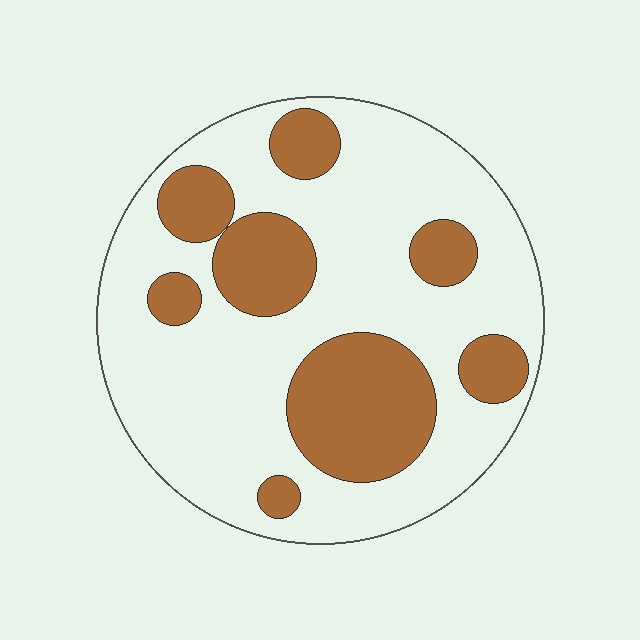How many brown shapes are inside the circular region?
8.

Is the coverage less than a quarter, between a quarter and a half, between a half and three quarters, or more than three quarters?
Between a quarter and a half.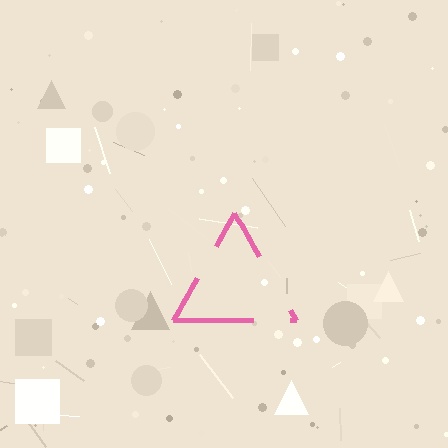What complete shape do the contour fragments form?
The contour fragments form a triangle.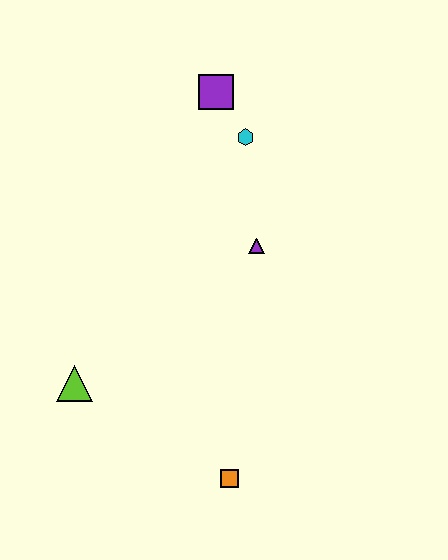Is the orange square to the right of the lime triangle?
Yes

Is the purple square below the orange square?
No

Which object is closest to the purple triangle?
The cyan hexagon is closest to the purple triangle.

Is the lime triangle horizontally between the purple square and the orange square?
No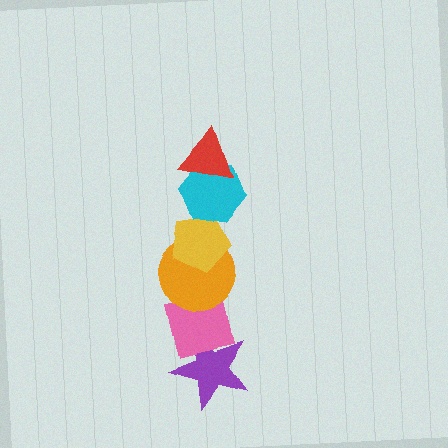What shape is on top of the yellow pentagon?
The cyan hexagon is on top of the yellow pentagon.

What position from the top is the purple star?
The purple star is 6th from the top.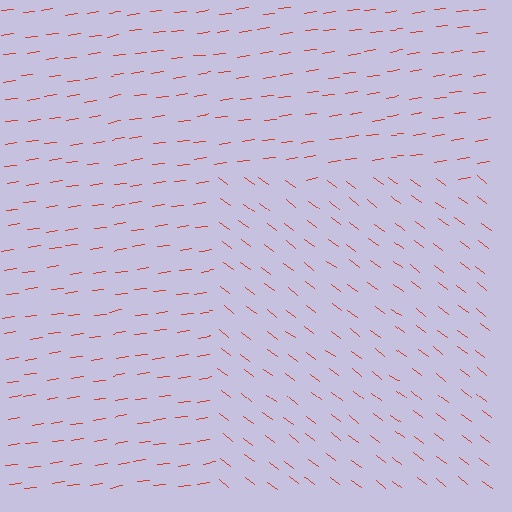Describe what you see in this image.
The image is filled with small red line segments. A rectangle region in the image has lines oriented differently from the surrounding lines, creating a visible texture boundary.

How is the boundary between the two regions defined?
The boundary is defined purely by a change in line orientation (approximately 45 degrees difference). All lines are the same color and thickness.